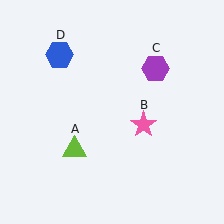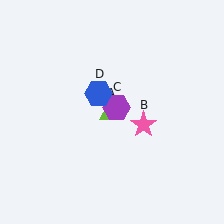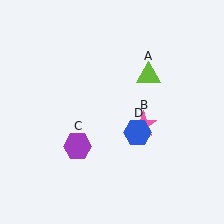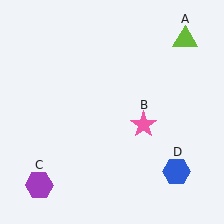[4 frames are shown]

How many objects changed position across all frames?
3 objects changed position: lime triangle (object A), purple hexagon (object C), blue hexagon (object D).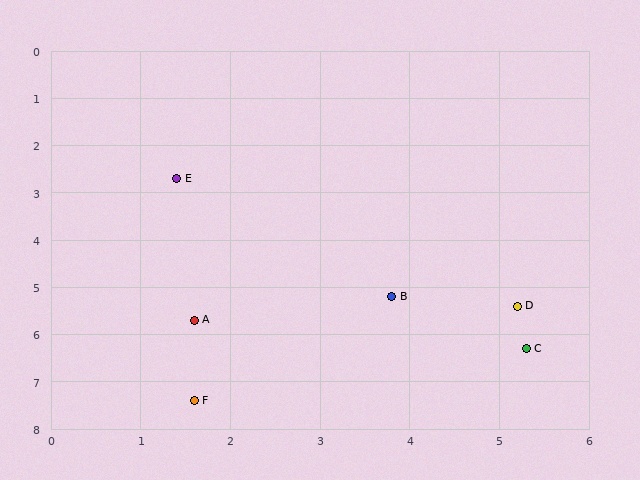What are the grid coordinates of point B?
Point B is at approximately (3.8, 5.2).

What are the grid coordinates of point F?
Point F is at approximately (1.6, 7.4).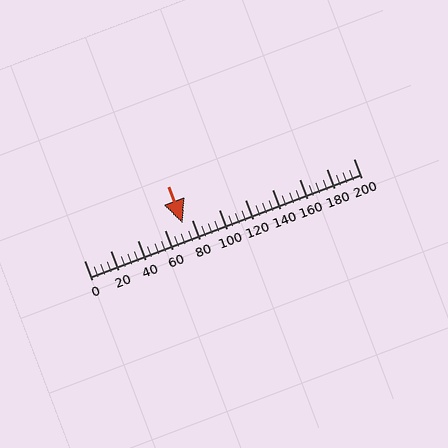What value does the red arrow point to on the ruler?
The red arrow points to approximately 74.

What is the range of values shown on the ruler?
The ruler shows values from 0 to 200.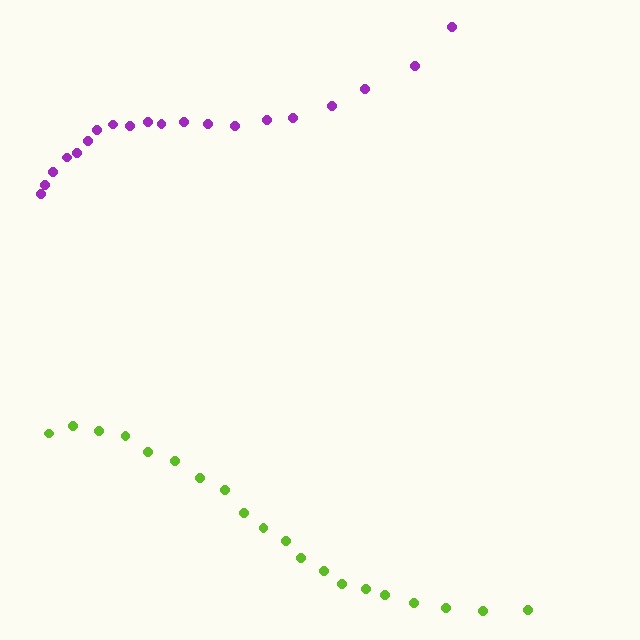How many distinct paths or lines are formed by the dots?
There are 2 distinct paths.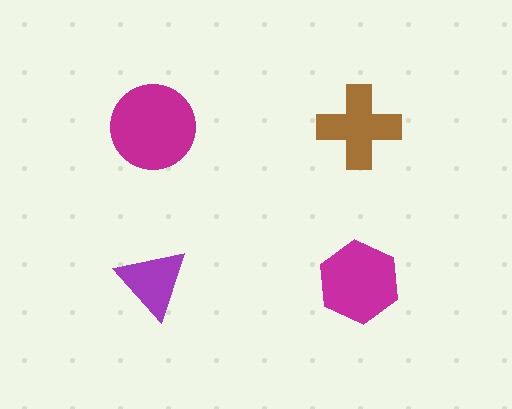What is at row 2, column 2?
A magenta hexagon.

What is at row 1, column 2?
A brown cross.